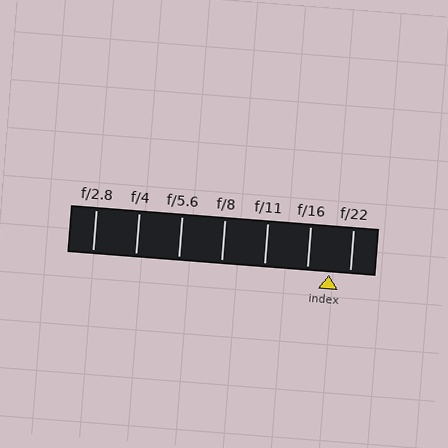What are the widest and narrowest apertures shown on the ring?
The widest aperture shown is f/2.8 and the narrowest is f/22.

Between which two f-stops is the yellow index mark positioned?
The index mark is between f/16 and f/22.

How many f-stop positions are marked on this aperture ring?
There are 7 f-stop positions marked.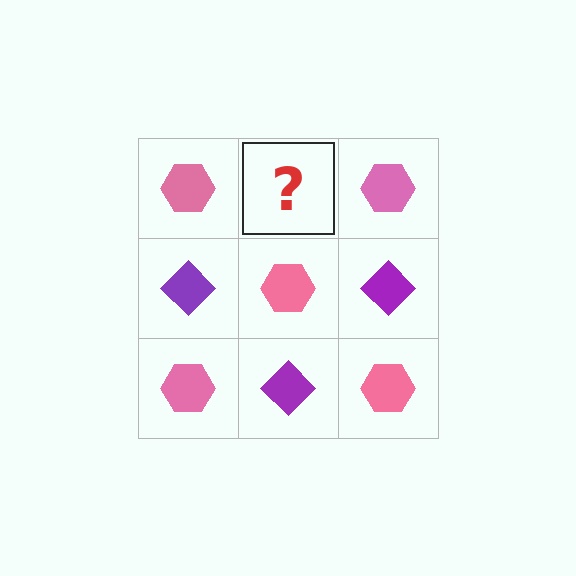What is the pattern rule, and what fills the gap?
The rule is that it alternates pink hexagon and purple diamond in a checkerboard pattern. The gap should be filled with a purple diamond.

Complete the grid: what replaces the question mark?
The question mark should be replaced with a purple diamond.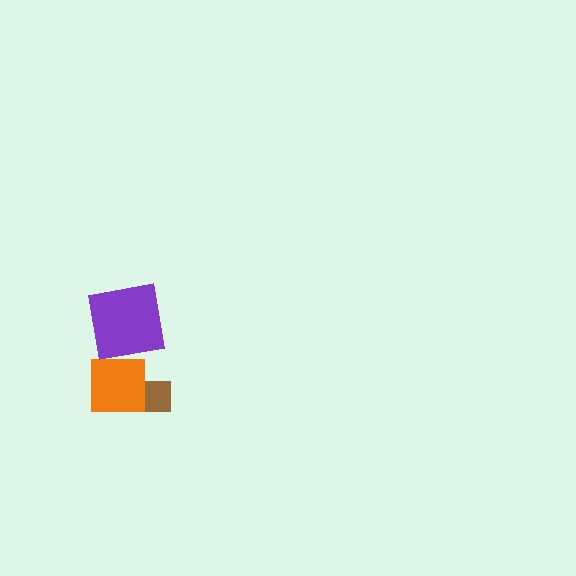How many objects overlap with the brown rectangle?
1 object overlaps with the brown rectangle.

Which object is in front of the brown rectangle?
The orange square is in front of the brown rectangle.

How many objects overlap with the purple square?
0 objects overlap with the purple square.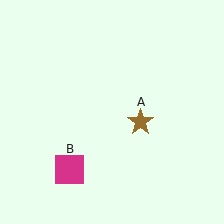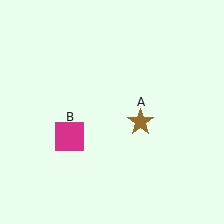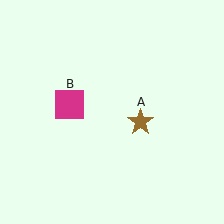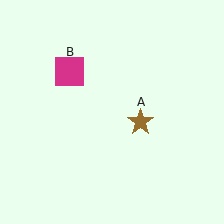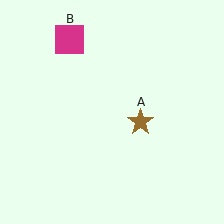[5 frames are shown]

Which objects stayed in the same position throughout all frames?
Brown star (object A) remained stationary.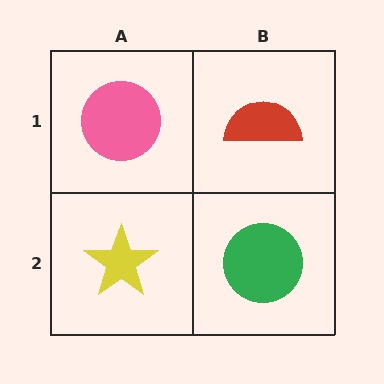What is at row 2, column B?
A green circle.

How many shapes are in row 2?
2 shapes.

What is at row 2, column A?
A yellow star.